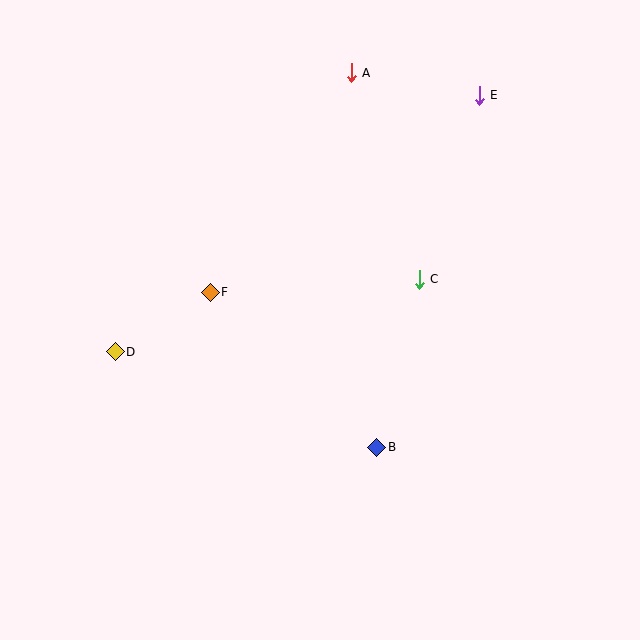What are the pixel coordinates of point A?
Point A is at (351, 73).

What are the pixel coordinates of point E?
Point E is at (479, 95).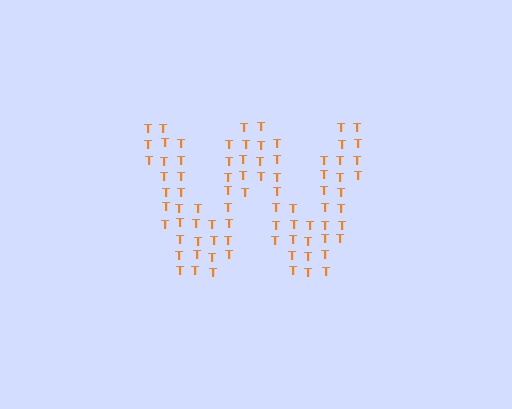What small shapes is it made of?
It is made of small letter T's.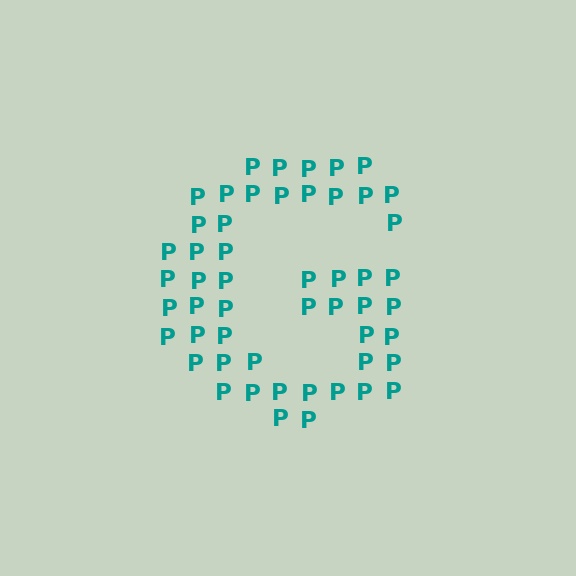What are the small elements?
The small elements are letter P's.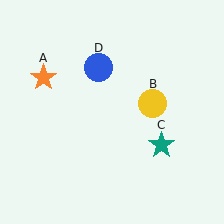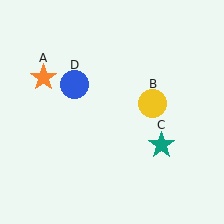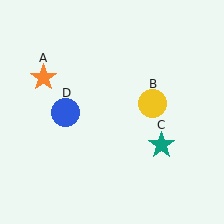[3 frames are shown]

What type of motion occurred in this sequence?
The blue circle (object D) rotated counterclockwise around the center of the scene.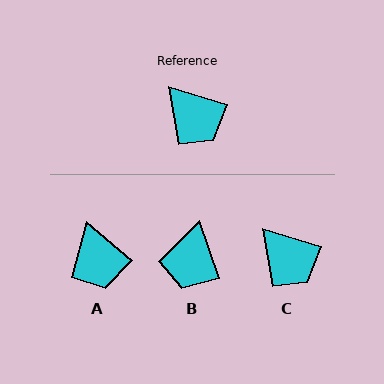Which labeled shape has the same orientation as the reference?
C.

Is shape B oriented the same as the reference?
No, it is off by about 54 degrees.